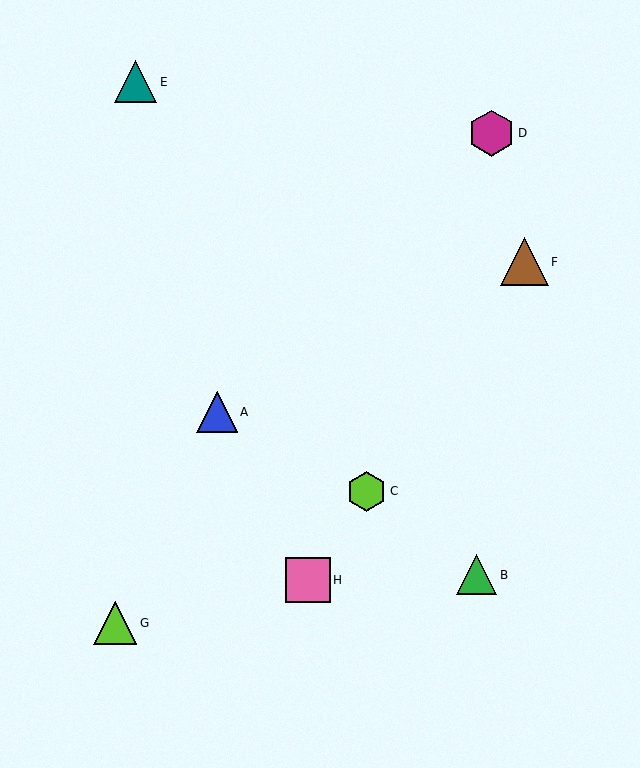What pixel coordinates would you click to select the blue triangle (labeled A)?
Click at (217, 412) to select the blue triangle A.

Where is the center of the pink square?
The center of the pink square is at (308, 580).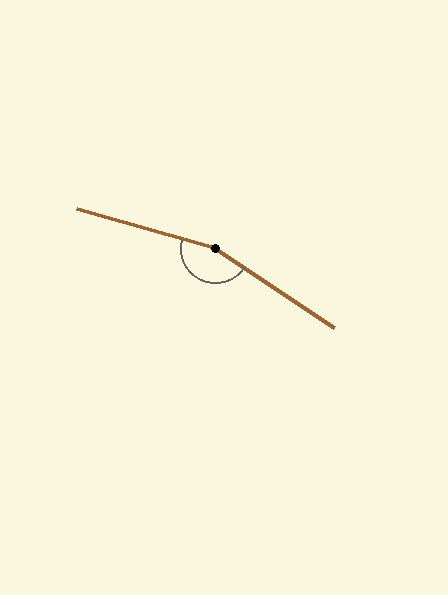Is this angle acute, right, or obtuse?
It is obtuse.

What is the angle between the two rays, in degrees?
Approximately 163 degrees.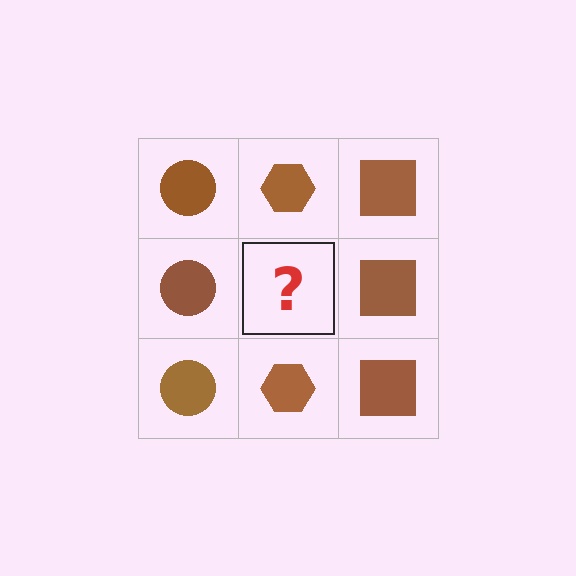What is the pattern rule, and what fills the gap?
The rule is that each column has a consistent shape. The gap should be filled with a brown hexagon.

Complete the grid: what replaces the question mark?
The question mark should be replaced with a brown hexagon.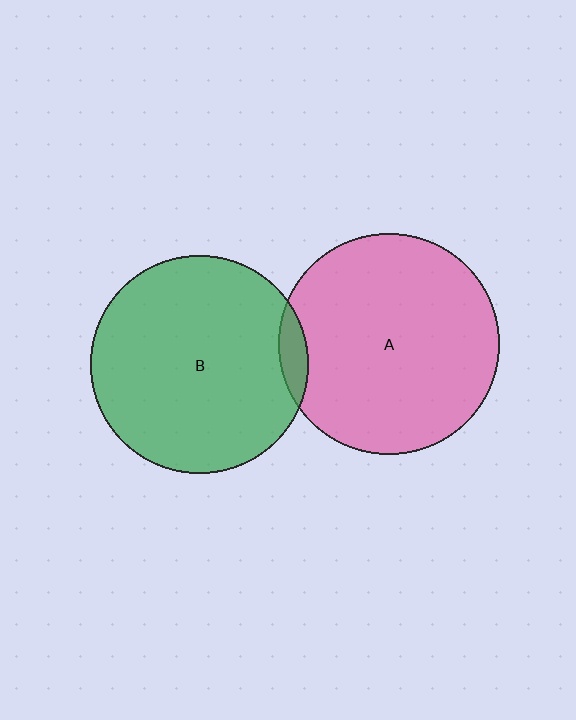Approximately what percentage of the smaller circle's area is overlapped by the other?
Approximately 5%.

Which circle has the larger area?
Circle A (pink).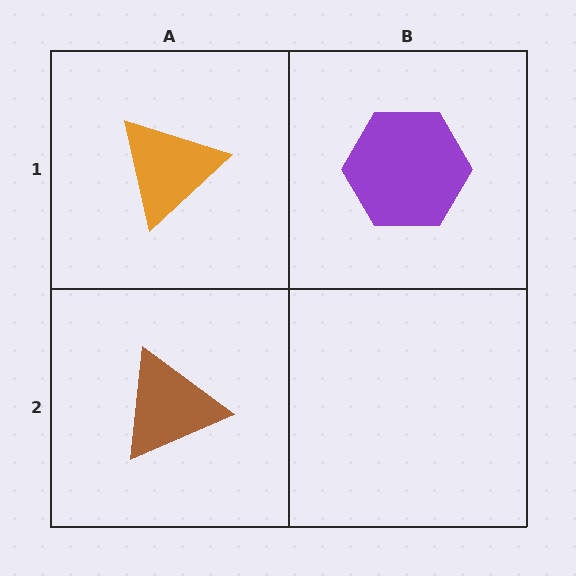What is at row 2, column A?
A brown triangle.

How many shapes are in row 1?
2 shapes.